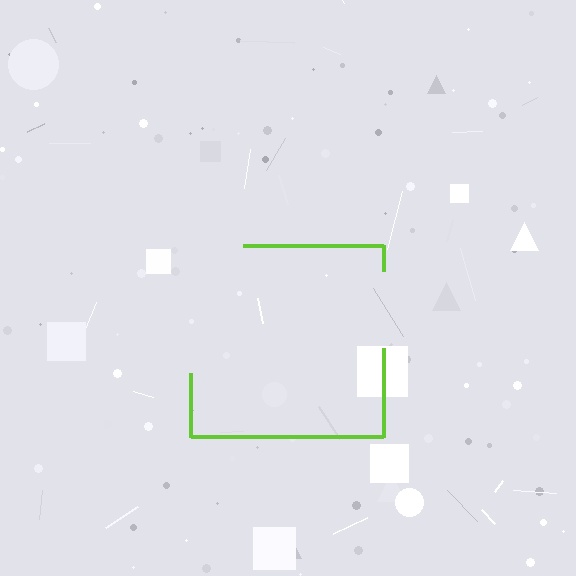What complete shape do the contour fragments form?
The contour fragments form a square.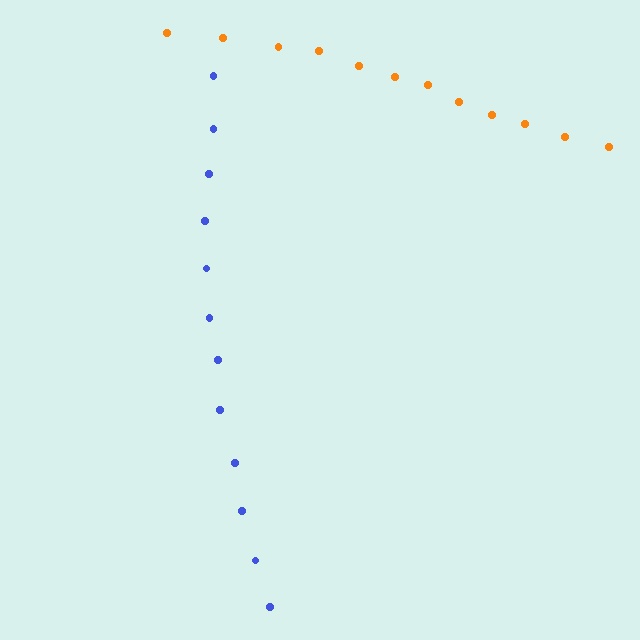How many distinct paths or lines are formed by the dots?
There are 2 distinct paths.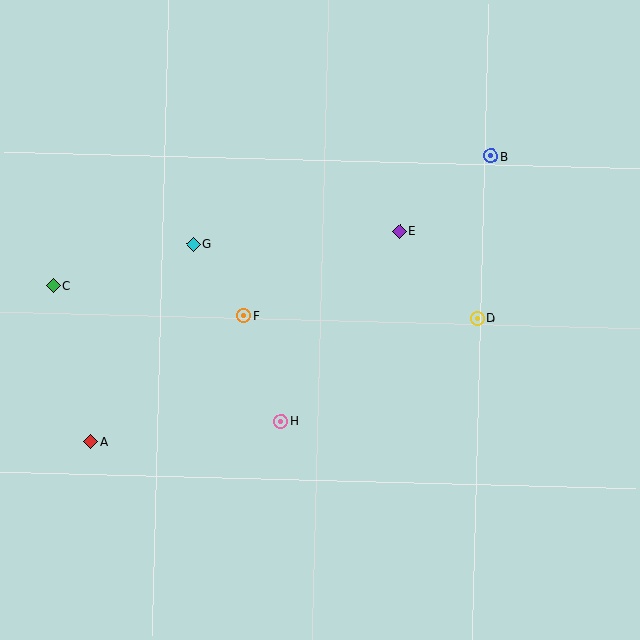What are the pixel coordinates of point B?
Point B is at (491, 156).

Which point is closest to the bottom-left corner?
Point A is closest to the bottom-left corner.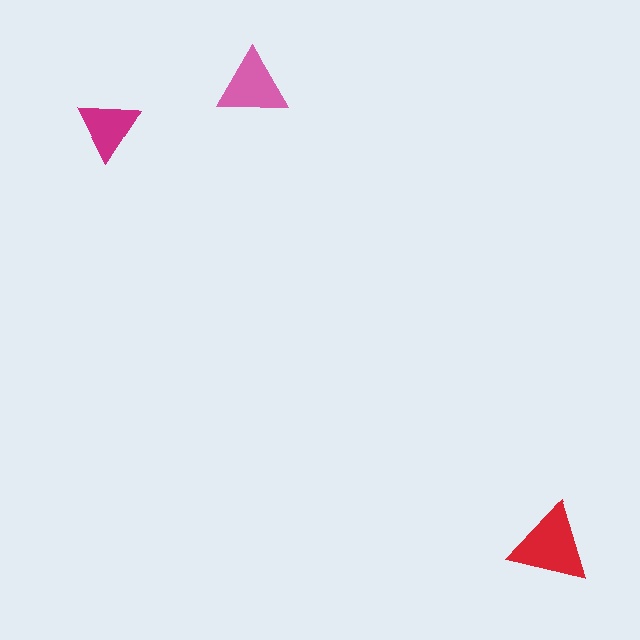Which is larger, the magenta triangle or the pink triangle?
The pink one.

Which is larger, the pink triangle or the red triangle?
The red one.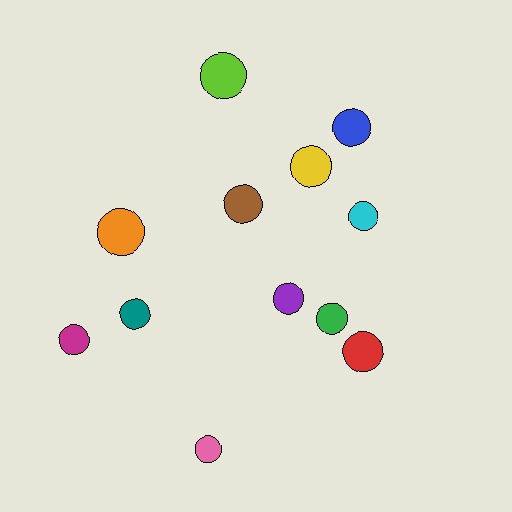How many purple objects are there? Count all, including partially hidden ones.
There is 1 purple object.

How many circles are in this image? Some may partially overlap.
There are 12 circles.